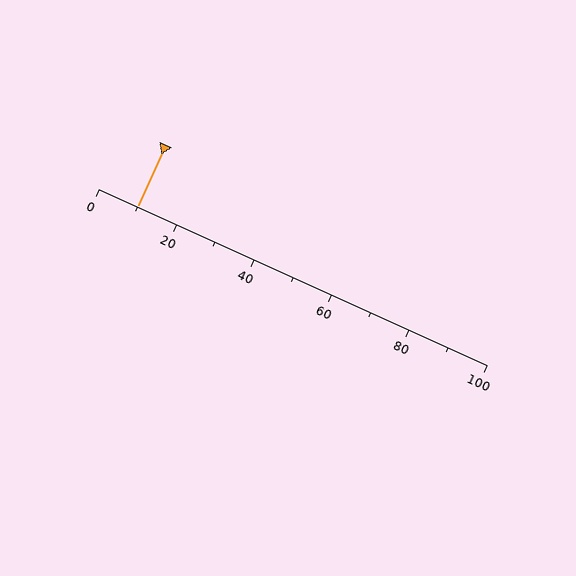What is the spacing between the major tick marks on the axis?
The major ticks are spaced 20 apart.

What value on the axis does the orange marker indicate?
The marker indicates approximately 10.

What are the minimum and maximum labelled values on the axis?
The axis runs from 0 to 100.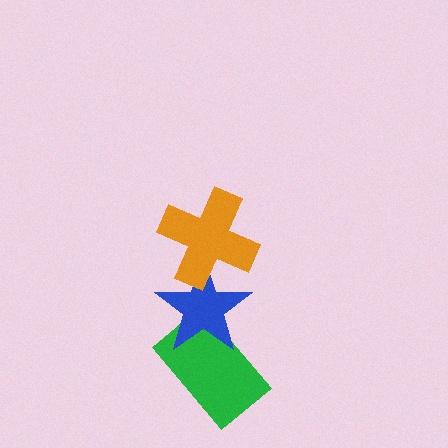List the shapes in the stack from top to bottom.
From top to bottom: the orange cross, the blue star, the green rectangle.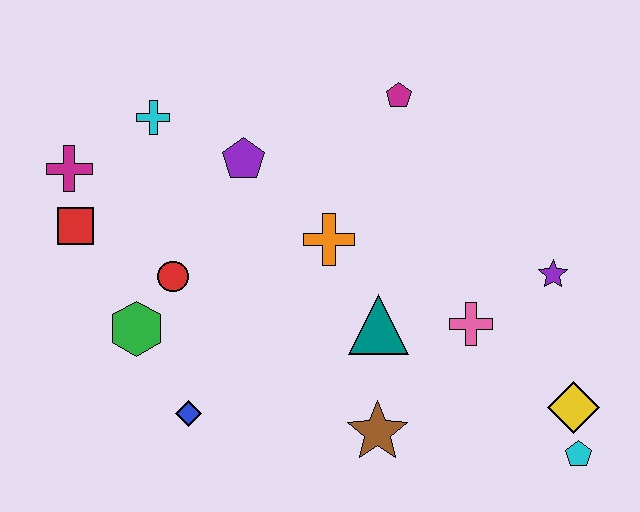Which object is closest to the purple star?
The pink cross is closest to the purple star.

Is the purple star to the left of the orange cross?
No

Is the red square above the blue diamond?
Yes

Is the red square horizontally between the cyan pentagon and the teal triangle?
No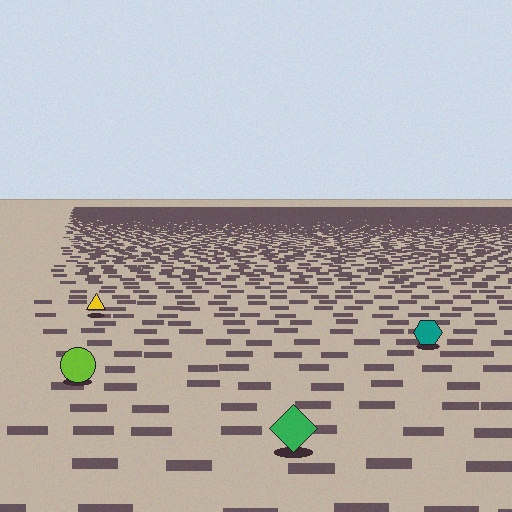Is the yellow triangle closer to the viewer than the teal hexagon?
No. The teal hexagon is closer — you can tell from the texture gradient: the ground texture is coarser near it.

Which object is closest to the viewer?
The green diamond is closest. The texture marks near it are larger and more spread out.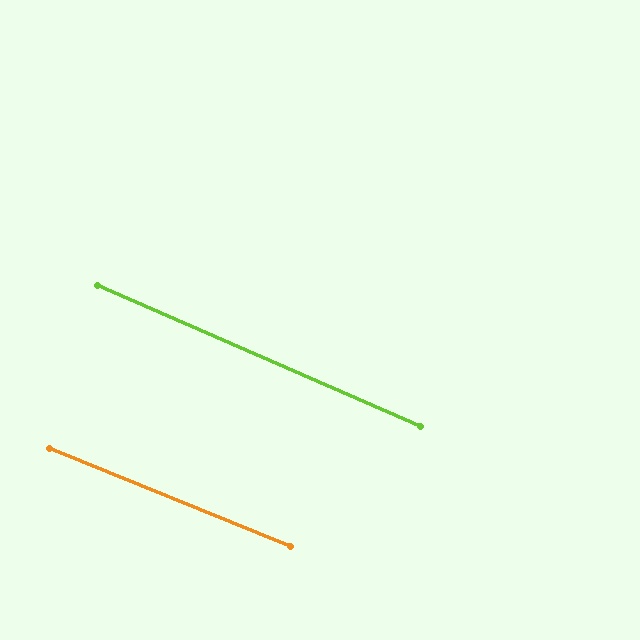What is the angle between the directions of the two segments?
Approximately 1 degree.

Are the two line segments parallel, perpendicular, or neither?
Parallel — their directions differ by only 1.3°.